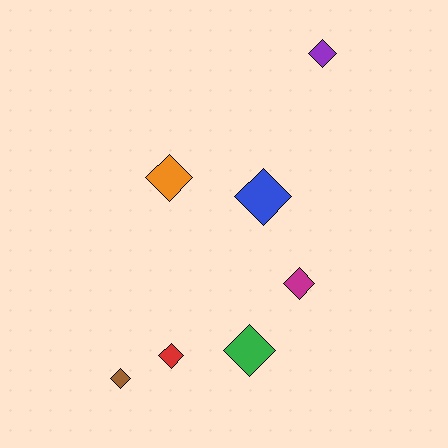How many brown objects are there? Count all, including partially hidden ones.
There is 1 brown object.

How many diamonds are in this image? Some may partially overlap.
There are 7 diamonds.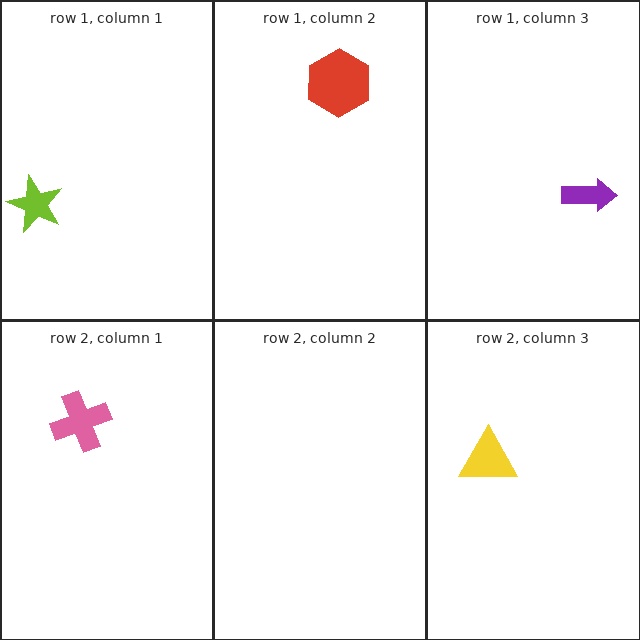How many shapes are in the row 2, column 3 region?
1.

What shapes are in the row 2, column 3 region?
The yellow triangle.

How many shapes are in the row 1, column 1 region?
1.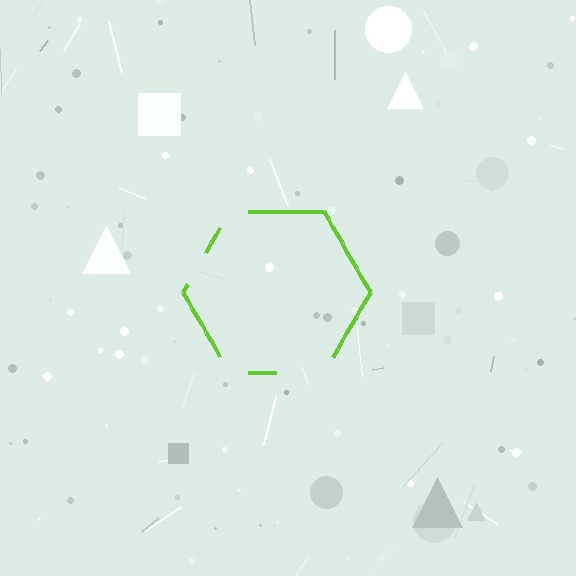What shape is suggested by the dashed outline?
The dashed outline suggests a hexagon.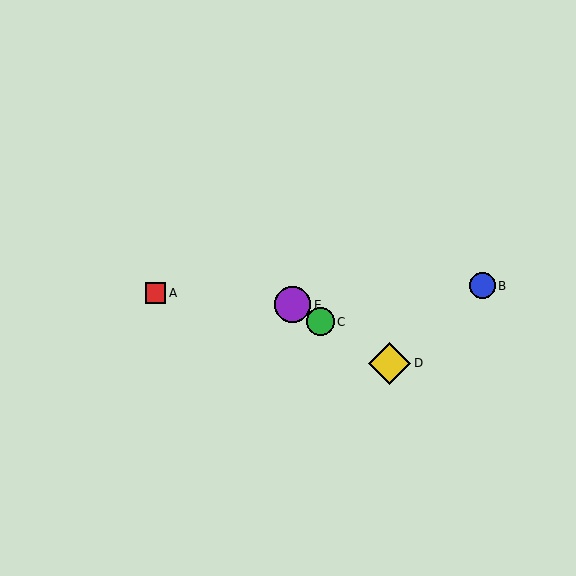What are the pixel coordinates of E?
Object E is at (292, 305).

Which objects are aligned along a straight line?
Objects C, D, E are aligned along a straight line.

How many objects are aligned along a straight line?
3 objects (C, D, E) are aligned along a straight line.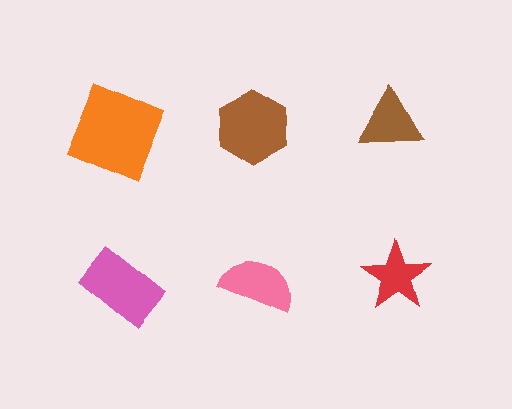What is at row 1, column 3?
A brown triangle.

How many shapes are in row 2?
3 shapes.